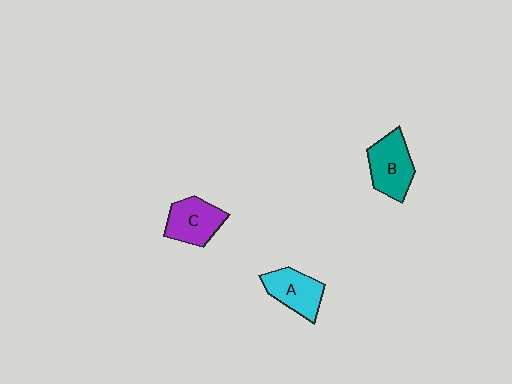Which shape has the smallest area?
Shape A (cyan).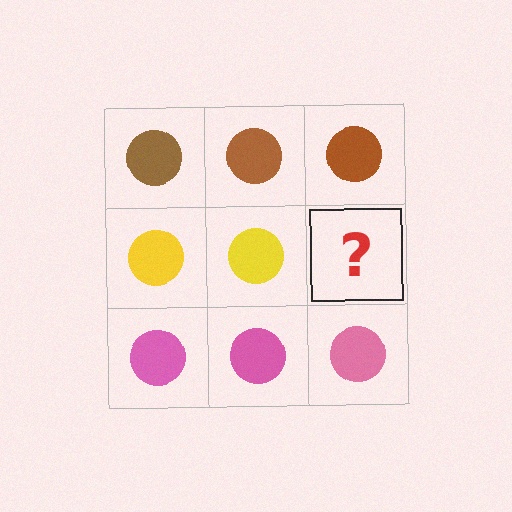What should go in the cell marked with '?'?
The missing cell should contain a yellow circle.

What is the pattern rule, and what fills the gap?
The rule is that each row has a consistent color. The gap should be filled with a yellow circle.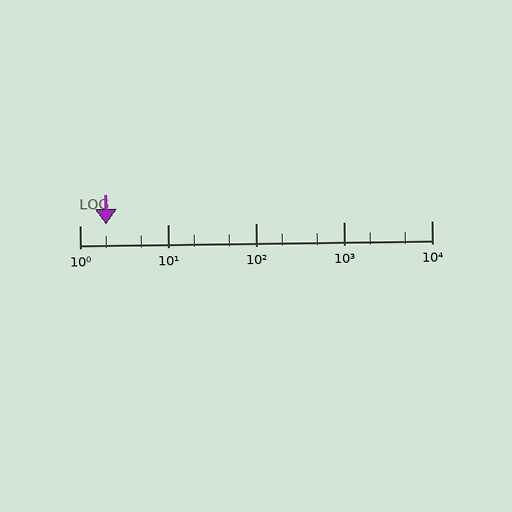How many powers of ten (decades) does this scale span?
The scale spans 4 decades, from 1 to 10000.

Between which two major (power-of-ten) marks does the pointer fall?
The pointer is between 1 and 10.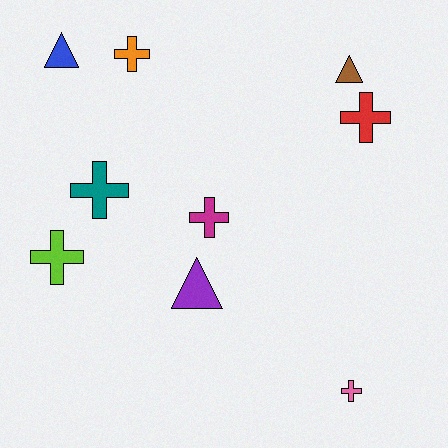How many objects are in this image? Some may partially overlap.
There are 9 objects.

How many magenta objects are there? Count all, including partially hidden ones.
There is 1 magenta object.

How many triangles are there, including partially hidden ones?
There are 3 triangles.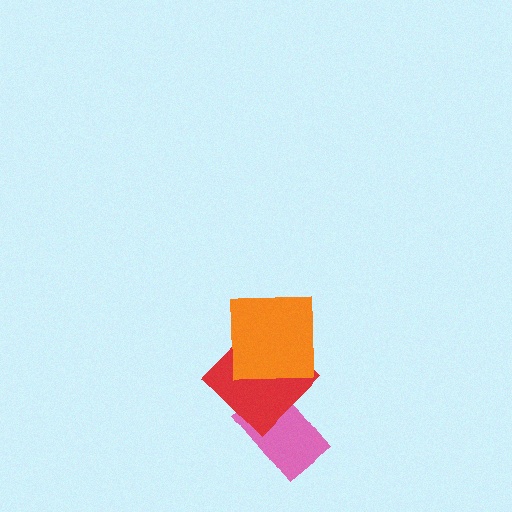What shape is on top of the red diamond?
The orange square is on top of the red diamond.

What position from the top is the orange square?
The orange square is 1st from the top.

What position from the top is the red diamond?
The red diamond is 2nd from the top.